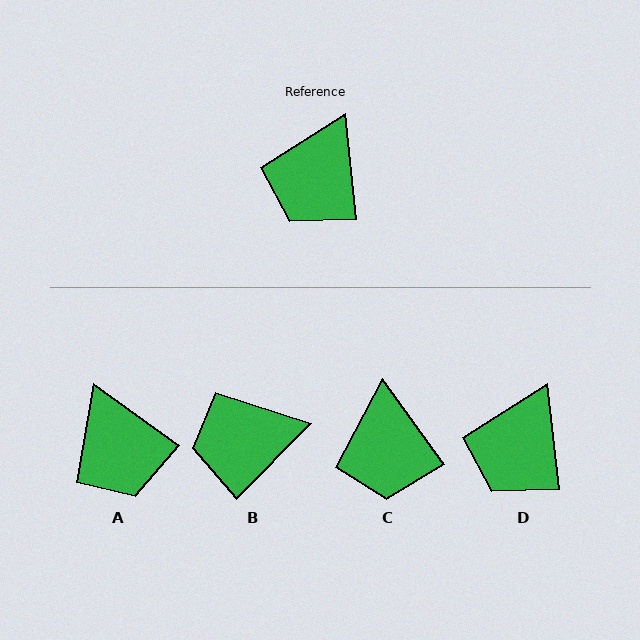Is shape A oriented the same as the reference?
No, it is off by about 48 degrees.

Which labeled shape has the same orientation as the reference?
D.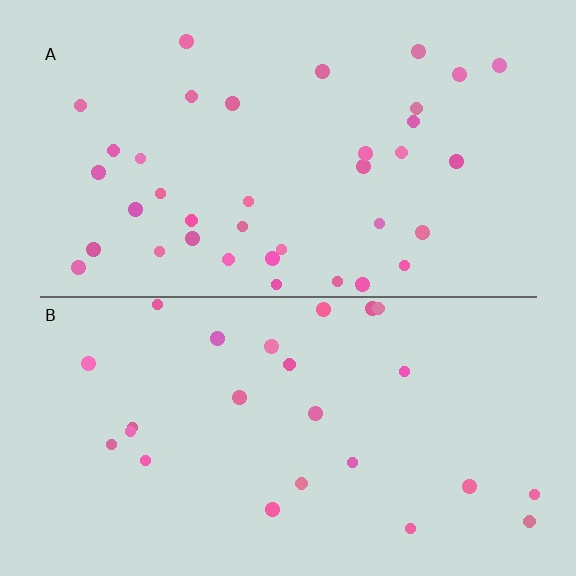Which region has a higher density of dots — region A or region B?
A (the top).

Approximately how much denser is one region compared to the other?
Approximately 1.5× — region A over region B.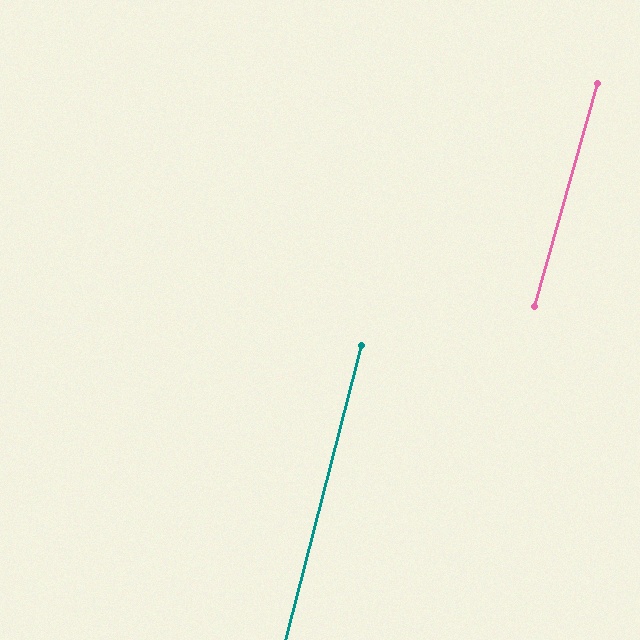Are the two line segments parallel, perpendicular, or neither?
Parallel — their directions differ by only 1.4°.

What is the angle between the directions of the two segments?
Approximately 1 degree.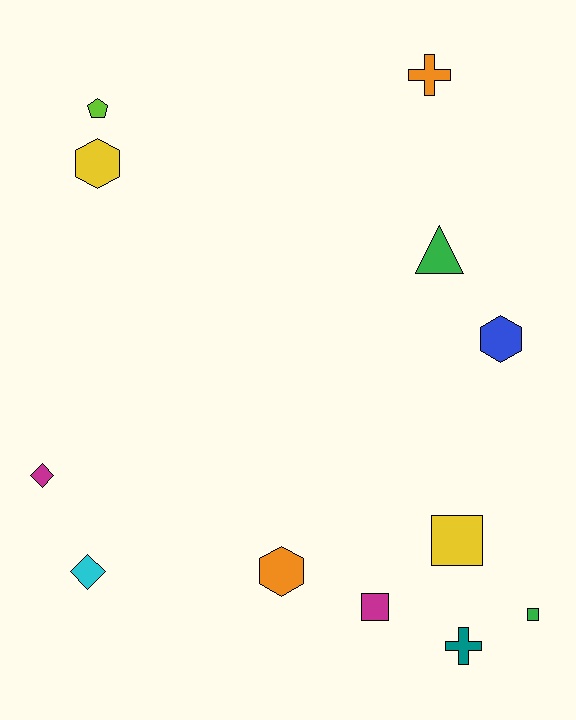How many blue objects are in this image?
There is 1 blue object.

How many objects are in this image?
There are 12 objects.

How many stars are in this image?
There are no stars.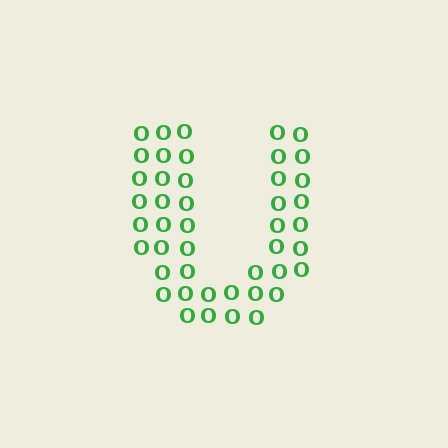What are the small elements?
The small elements are letter O's.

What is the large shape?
The large shape is the letter U.